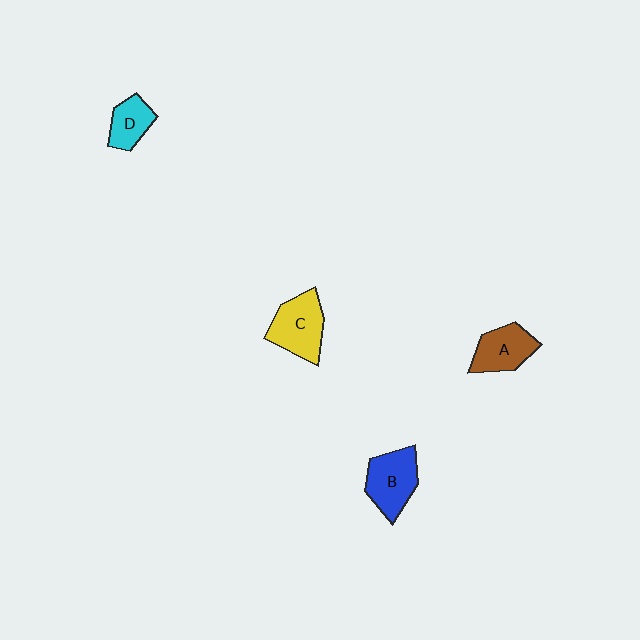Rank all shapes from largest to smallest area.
From largest to smallest: C (yellow), B (blue), A (brown), D (cyan).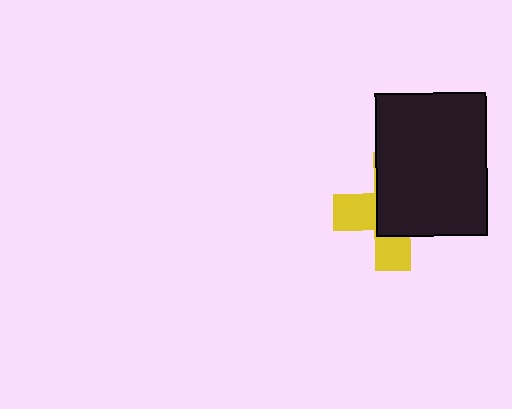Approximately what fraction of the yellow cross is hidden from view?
Roughly 61% of the yellow cross is hidden behind the black rectangle.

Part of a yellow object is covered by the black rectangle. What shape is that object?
It is a cross.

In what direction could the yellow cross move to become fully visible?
The yellow cross could move toward the lower-left. That would shift it out from behind the black rectangle entirely.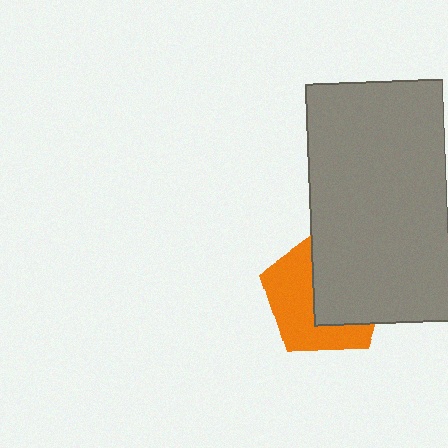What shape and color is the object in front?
The object in front is a gray rectangle.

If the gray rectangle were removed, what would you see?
You would see the complete orange pentagon.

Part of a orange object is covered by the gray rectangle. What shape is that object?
It is a pentagon.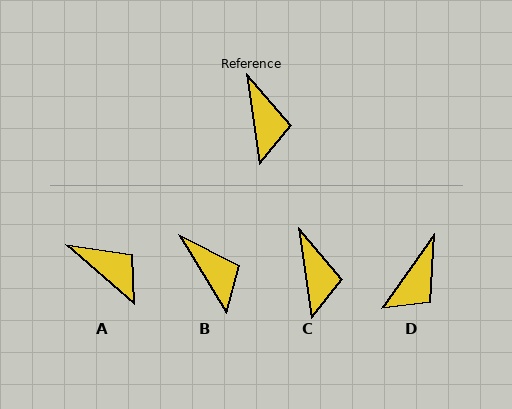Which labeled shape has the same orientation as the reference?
C.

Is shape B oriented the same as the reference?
No, it is off by about 23 degrees.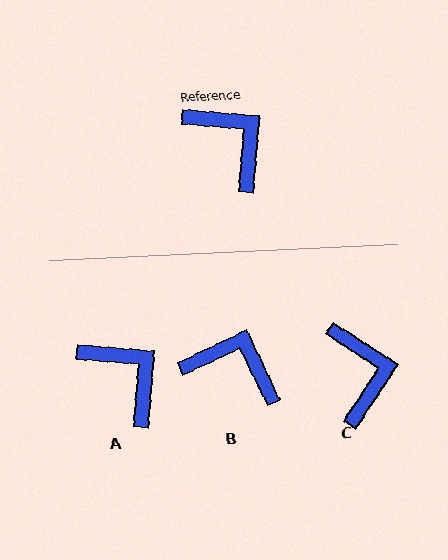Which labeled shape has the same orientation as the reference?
A.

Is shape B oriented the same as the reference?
No, it is off by about 30 degrees.